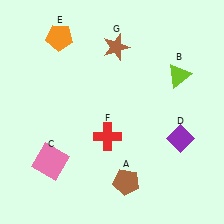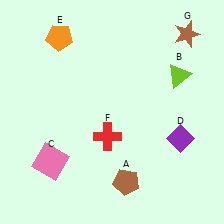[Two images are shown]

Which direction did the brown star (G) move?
The brown star (G) moved right.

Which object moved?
The brown star (G) moved right.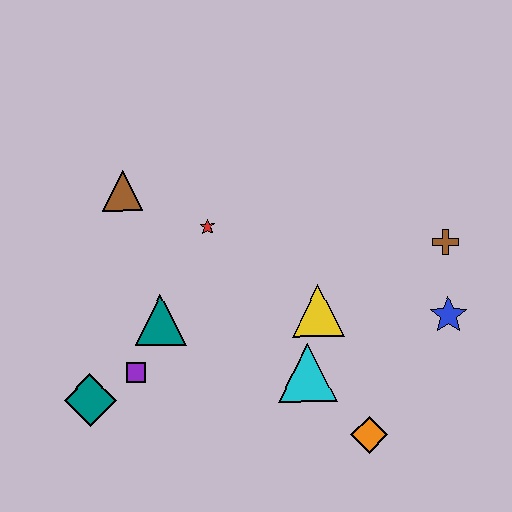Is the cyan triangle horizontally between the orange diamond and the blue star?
No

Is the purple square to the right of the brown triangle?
Yes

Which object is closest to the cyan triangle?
The yellow triangle is closest to the cyan triangle.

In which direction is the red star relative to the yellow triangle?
The red star is to the left of the yellow triangle.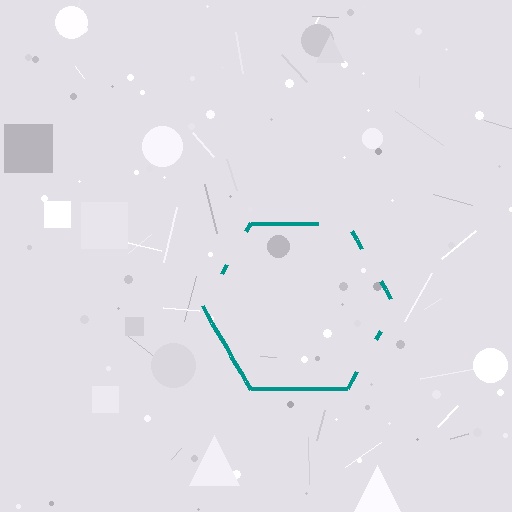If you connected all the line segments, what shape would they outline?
They would outline a hexagon.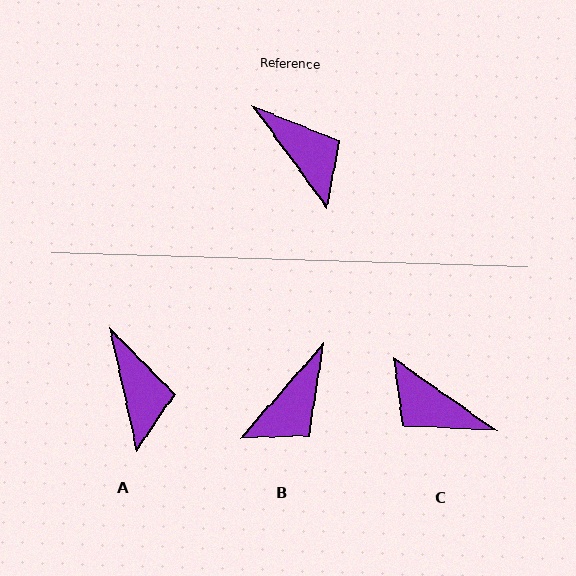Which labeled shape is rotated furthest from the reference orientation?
C, about 161 degrees away.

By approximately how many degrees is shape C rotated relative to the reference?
Approximately 161 degrees clockwise.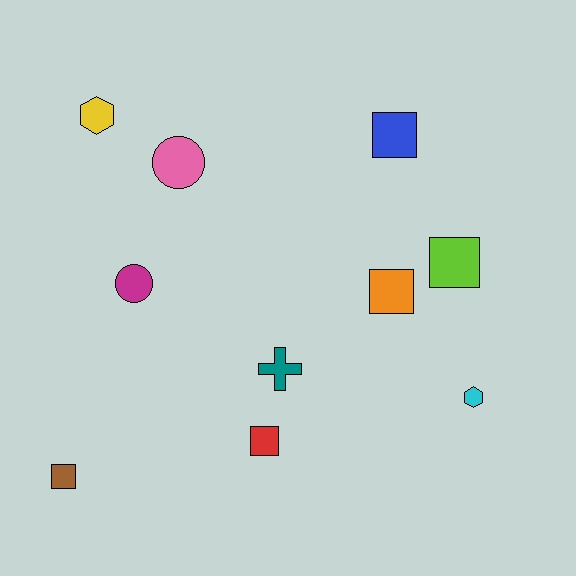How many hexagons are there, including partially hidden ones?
There are 2 hexagons.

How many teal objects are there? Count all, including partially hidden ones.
There is 1 teal object.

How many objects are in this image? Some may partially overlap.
There are 10 objects.